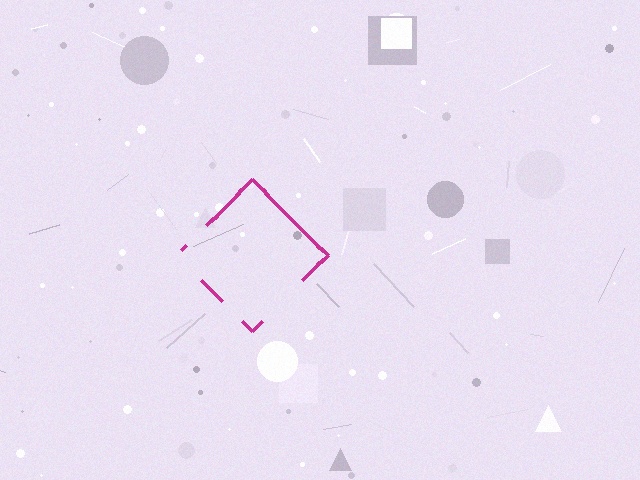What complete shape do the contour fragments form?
The contour fragments form a diamond.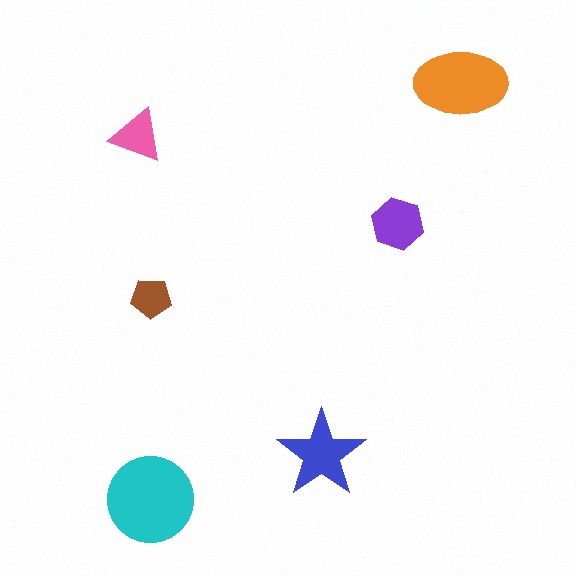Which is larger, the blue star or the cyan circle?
The cyan circle.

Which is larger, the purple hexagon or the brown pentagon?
The purple hexagon.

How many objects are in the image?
There are 6 objects in the image.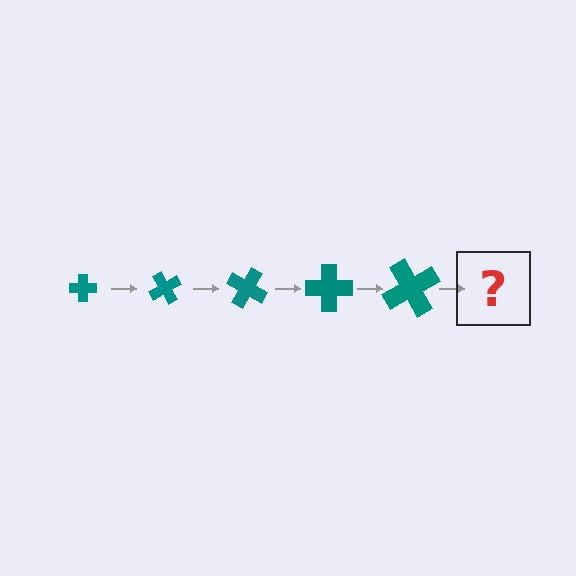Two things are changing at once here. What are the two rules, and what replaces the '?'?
The two rules are that the cross grows larger each step and it rotates 60 degrees each step. The '?' should be a cross, larger than the previous one and rotated 300 degrees from the start.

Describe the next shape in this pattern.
It should be a cross, larger than the previous one and rotated 300 degrees from the start.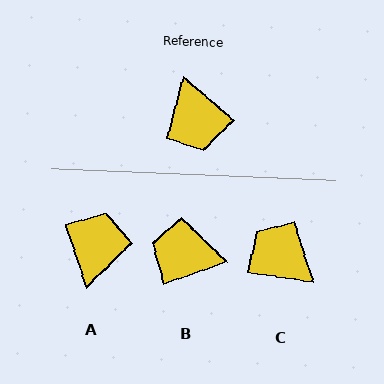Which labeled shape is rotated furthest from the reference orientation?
A, about 150 degrees away.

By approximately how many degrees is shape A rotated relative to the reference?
Approximately 150 degrees counter-clockwise.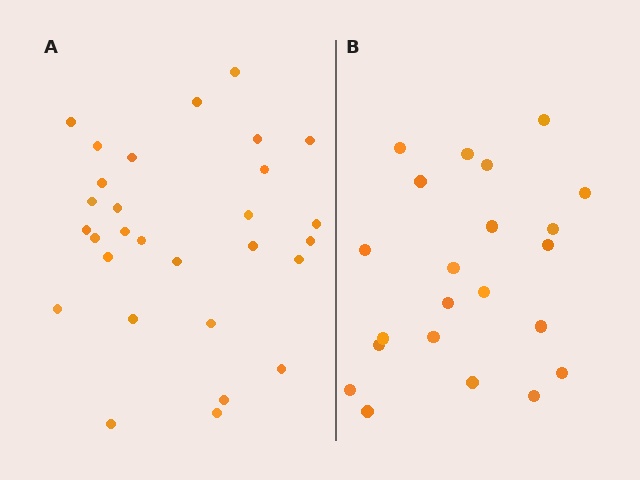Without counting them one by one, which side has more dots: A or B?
Region A (the left region) has more dots.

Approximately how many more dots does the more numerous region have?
Region A has roughly 8 or so more dots than region B.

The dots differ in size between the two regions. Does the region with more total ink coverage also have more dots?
No. Region B has more total ink coverage because its dots are larger, but region A actually contains more individual dots. Total area can be misleading — the number of items is what matters here.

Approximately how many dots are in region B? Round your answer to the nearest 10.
About 20 dots. (The exact count is 22, which rounds to 20.)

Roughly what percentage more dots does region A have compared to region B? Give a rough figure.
About 30% more.